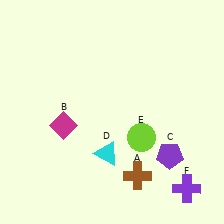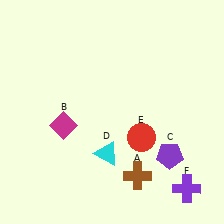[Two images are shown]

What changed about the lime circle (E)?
In Image 1, E is lime. In Image 2, it changed to red.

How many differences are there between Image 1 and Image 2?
There is 1 difference between the two images.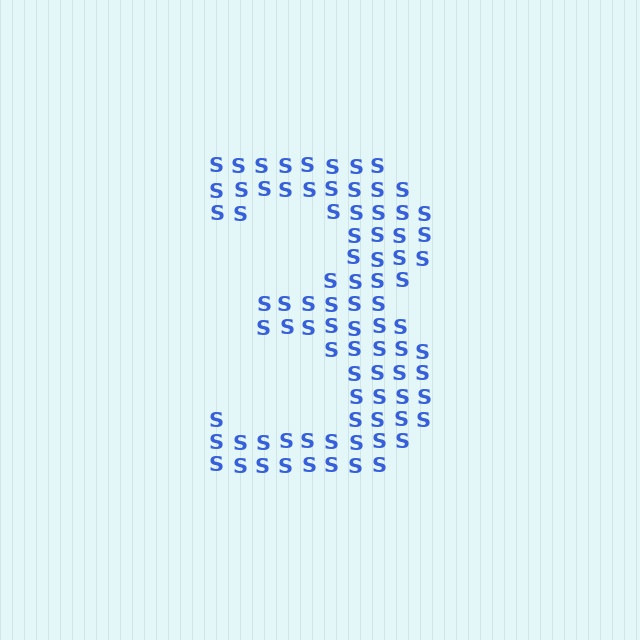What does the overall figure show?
The overall figure shows the digit 3.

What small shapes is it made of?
It is made of small letter S's.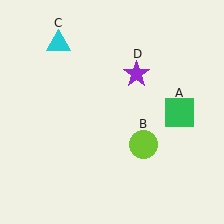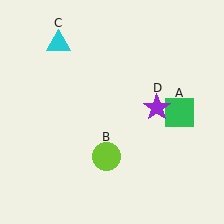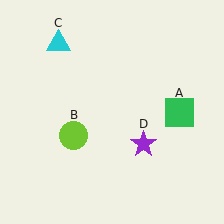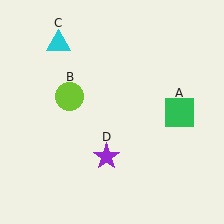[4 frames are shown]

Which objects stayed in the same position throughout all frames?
Green square (object A) and cyan triangle (object C) remained stationary.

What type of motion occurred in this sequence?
The lime circle (object B), purple star (object D) rotated clockwise around the center of the scene.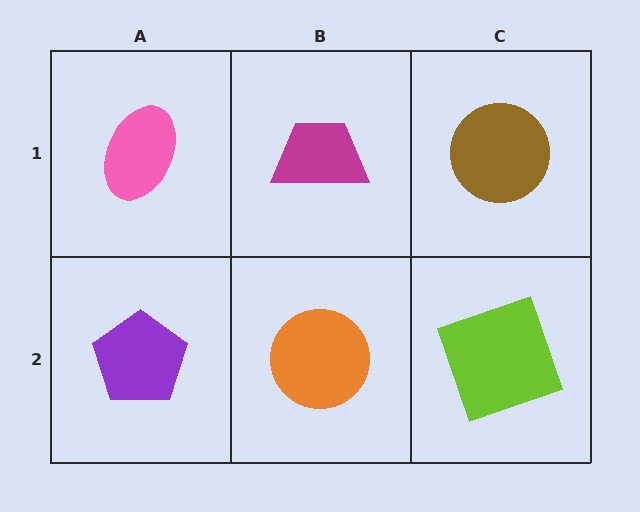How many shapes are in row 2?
3 shapes.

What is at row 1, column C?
A brown circle.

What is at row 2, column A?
A purple pentagon.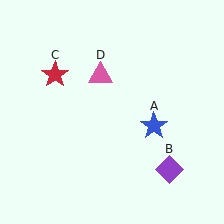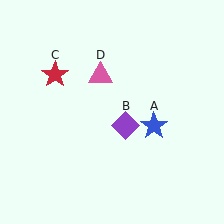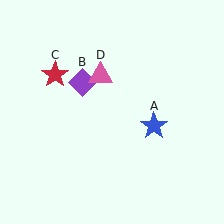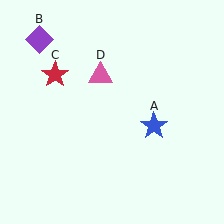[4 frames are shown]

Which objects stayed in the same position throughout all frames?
Blue star (object A) and red star (object C) and pink triangle (object D) remained stationary.